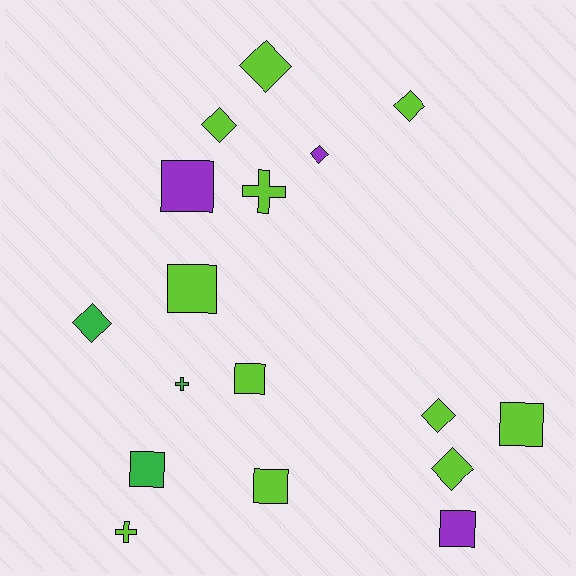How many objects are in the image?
There are 17 objects.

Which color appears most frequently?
Lime, with 11 objects.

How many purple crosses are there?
There are no purple crosses.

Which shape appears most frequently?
Square, with 7 objects.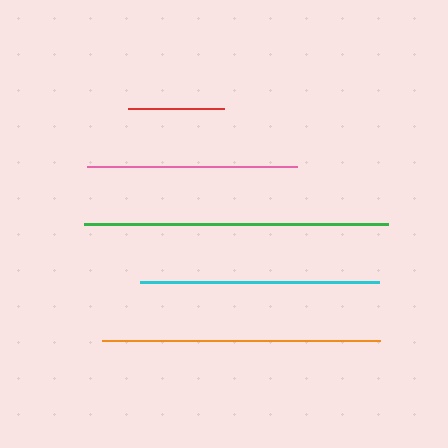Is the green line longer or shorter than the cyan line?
The green line is longer than the cyan line.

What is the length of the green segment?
The green segment is approximately 305 pixels long.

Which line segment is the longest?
The green line is the longest at approximately 305 pixels.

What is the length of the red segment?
The red segment is approximately 97 pixels long.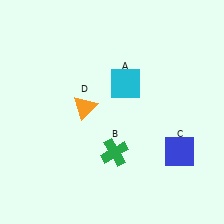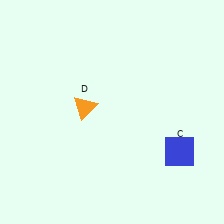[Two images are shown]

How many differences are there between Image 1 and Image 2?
There are 2 differences between the two images.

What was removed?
The cyan square (A), the green cross (B) were removed in Image 2.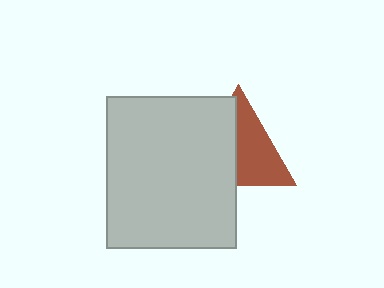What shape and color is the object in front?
The object in front is a light gray rectangle.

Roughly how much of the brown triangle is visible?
About half of it is visible (roughly 52%).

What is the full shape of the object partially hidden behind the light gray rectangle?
The partially hidden object is a brown triangle.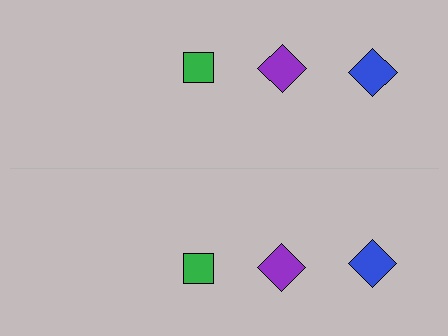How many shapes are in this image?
There are 6 shapes in this image.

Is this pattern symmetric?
Yes, this pattern has bilateral (reflection) symmetry.